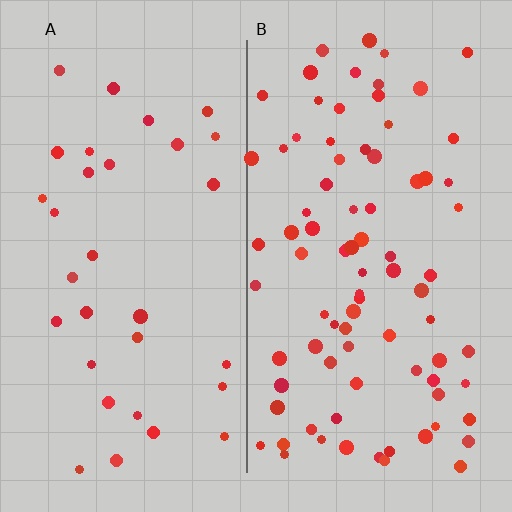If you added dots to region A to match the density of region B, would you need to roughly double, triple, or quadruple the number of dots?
Approximately triple.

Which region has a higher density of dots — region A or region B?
B (the right).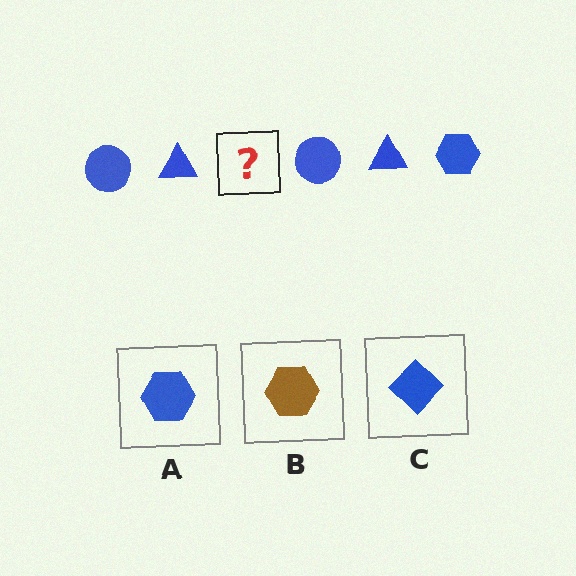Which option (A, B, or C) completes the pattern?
A.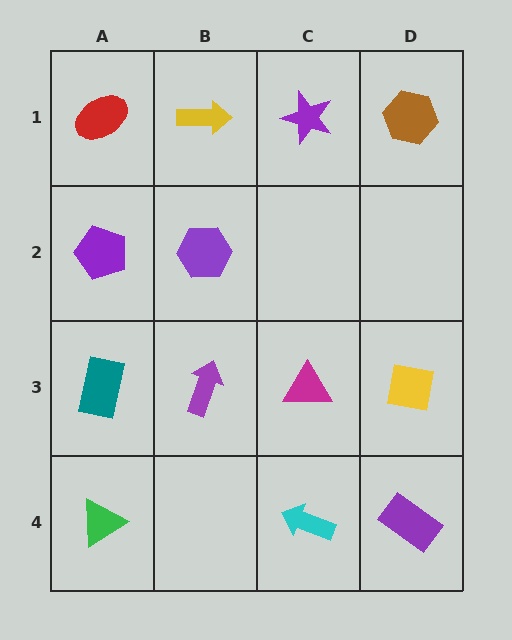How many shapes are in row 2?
2 shapes.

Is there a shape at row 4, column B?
No, that cell is empty.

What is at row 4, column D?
A purple rectangle.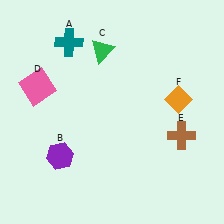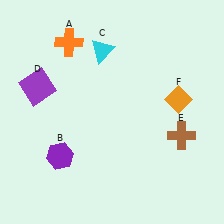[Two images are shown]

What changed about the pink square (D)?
In Image 1, D is pink. In Image 2, it changed to purple.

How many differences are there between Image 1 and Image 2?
There are 3 differences between the two images.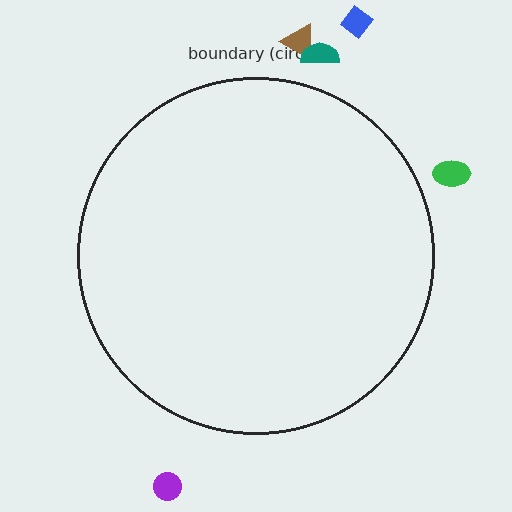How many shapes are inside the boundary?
0 inside, 5 outside.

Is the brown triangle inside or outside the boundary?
Outside.